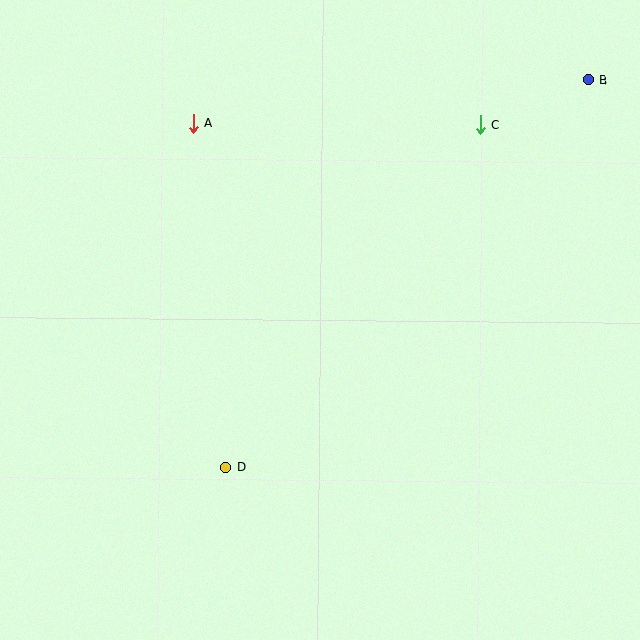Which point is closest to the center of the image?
Point D at (226, 468) is closest to the center.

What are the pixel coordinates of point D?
Point D is at (226, 468).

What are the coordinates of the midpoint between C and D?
The midpoint between C and D is at (353, 296).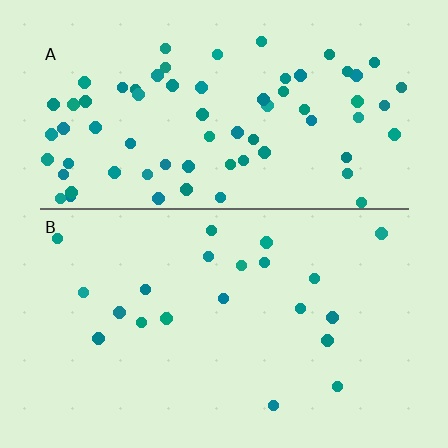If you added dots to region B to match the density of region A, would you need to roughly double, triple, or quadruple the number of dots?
Approximately triple.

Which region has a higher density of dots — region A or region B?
A (the top).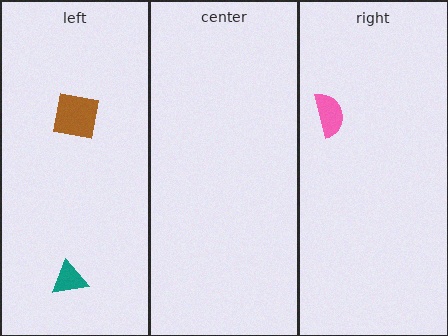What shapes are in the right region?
The pink semicircle.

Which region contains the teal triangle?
The left region.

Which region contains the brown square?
The left region.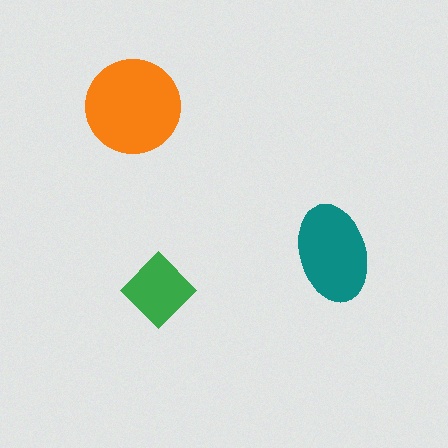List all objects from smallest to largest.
The green diamond, the teal ellipse, the orange circle.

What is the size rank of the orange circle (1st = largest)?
1st.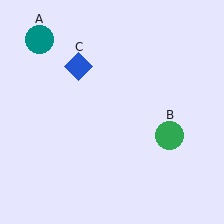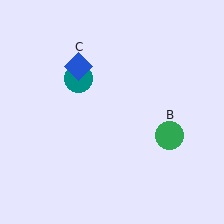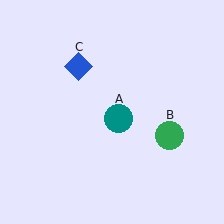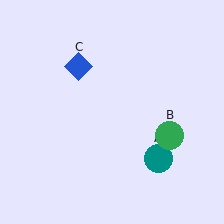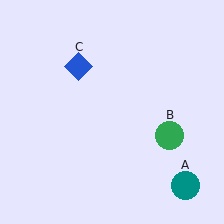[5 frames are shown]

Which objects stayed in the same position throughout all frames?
Green circle (object B) and blue diamond (object C) remained stationary.